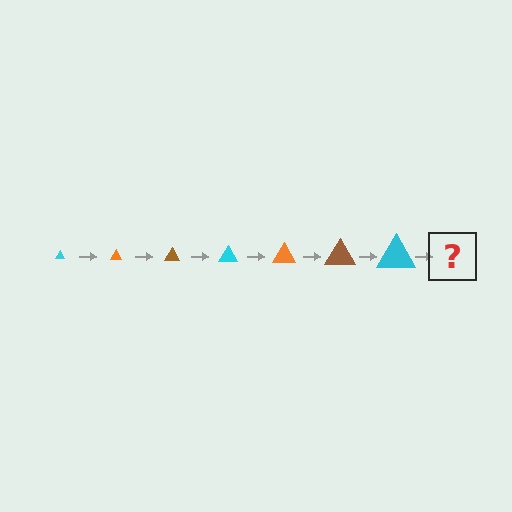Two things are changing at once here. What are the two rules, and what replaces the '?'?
The two rules are that the triangle grows larger each step and the color cycles through cyan, orange, and brown. The '?' should be an orange triangle, larger than the previous one.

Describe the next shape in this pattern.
It should be an orange triangle, larger than the previous one.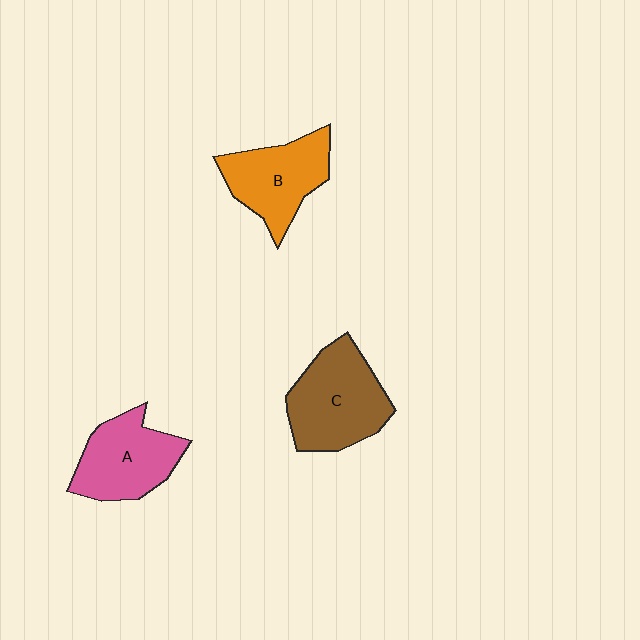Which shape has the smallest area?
Shape B (orange).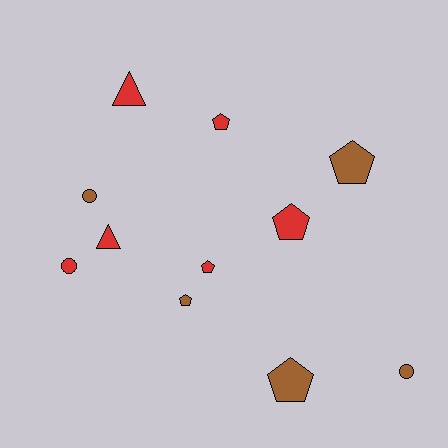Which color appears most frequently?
Red, with 6 objects.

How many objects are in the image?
There are 11 objects.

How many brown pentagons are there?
There are 3 brown pentagons.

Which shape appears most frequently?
Pentagon, with 6 objects.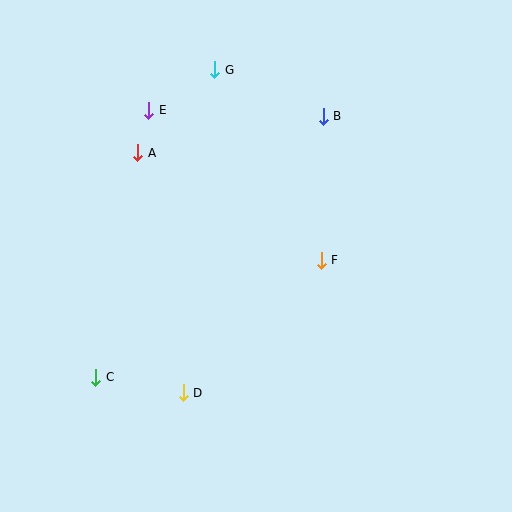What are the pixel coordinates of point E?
Point E is at (149, 110).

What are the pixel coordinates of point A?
Point A is at (138, 153).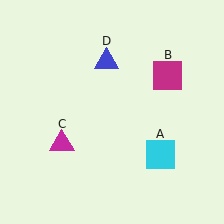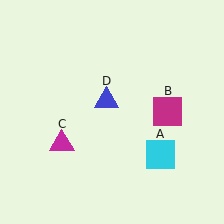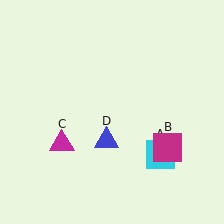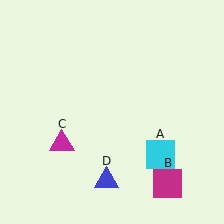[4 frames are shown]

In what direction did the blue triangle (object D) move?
The blue triangle (object D) moved down.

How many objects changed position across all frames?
2 objects changed position: magenta square (object B), blue triangle (object D).